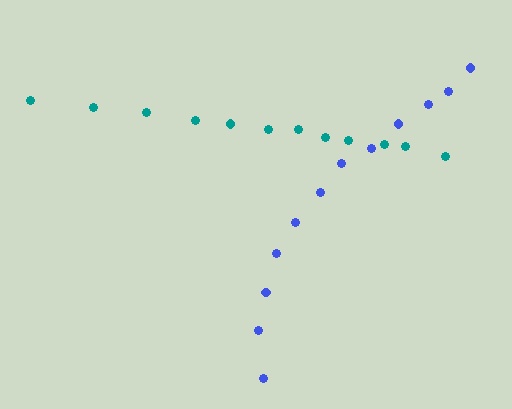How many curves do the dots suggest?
There are 2 distinct paths.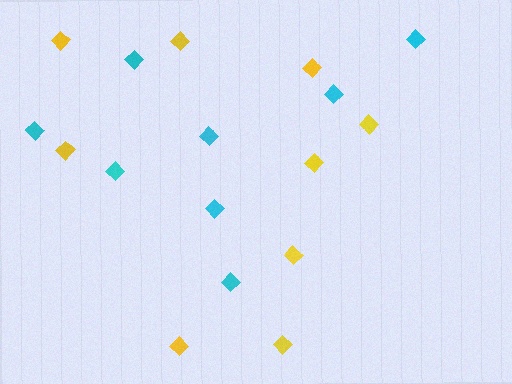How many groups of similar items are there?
There are 2 groups: one group of yellow diamonds (9) and one group of cyan diamonds (8).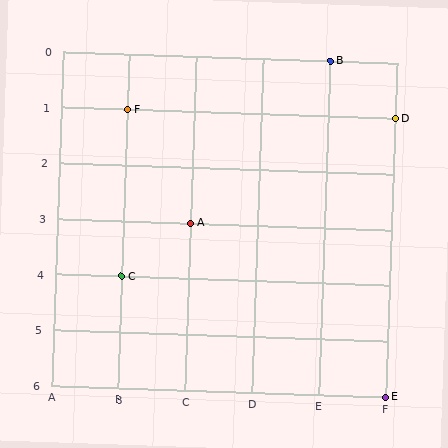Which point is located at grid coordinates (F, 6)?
Point E is at (F, 6).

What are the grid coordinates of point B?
Point B is at grid coordinates (E, 0).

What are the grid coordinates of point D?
Point D is at grid coordinates (F, 1).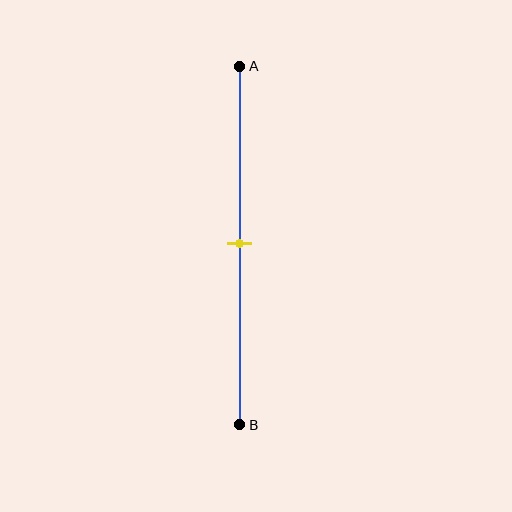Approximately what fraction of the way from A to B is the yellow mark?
The yellow mark is approximately 50% of the way from A to B.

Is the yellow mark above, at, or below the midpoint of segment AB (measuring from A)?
The yellow mark is approximately at the midpoint of segment AB.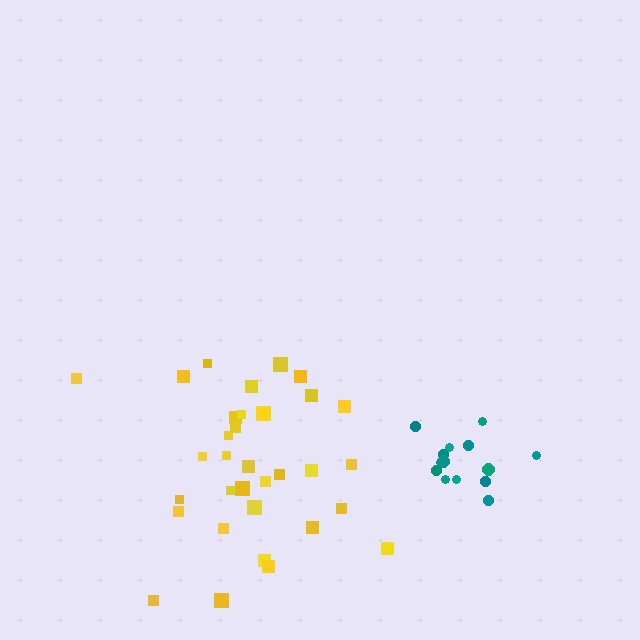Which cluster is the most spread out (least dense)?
Yellow.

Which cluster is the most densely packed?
Teal.